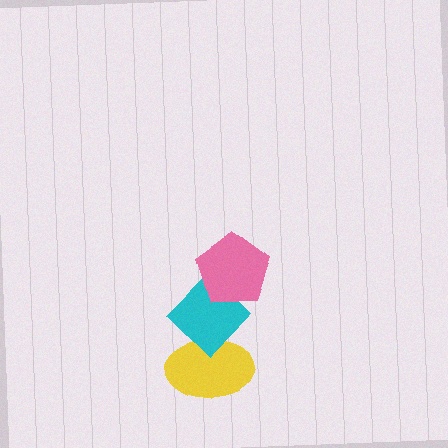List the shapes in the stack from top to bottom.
From top to bottom: the pink pentagon, the cyan diamond, the yellow ellipse.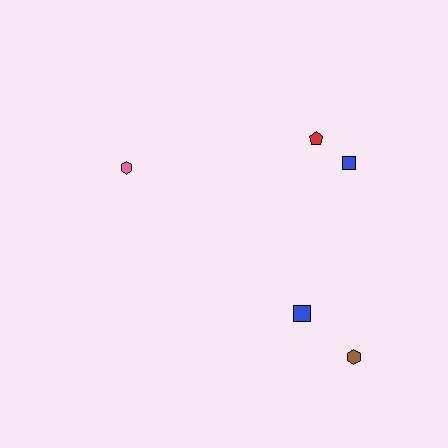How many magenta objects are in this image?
There are no magenta objects.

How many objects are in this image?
There are 5 objects.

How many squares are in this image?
There are 2 squares.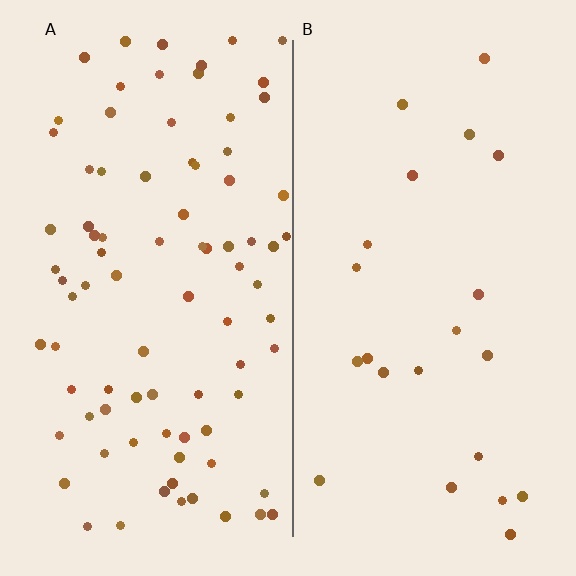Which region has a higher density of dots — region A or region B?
A (the left).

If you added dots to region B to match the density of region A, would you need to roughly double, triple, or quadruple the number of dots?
Approximately quadruple.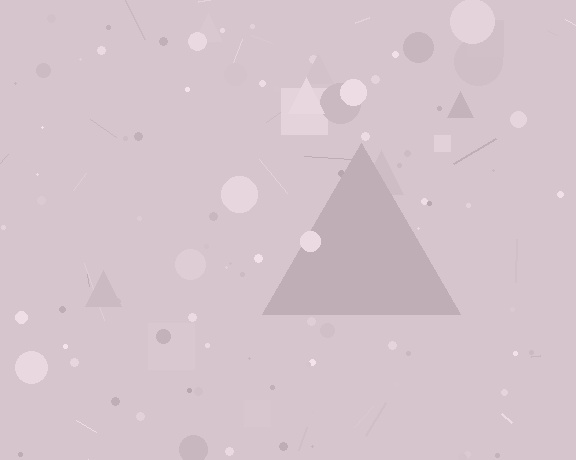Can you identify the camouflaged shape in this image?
The camouflaged shape is a triangle.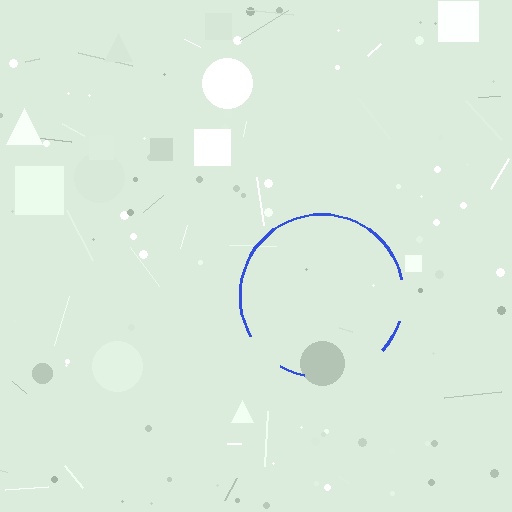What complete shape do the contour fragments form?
The contour fragments form a circle.